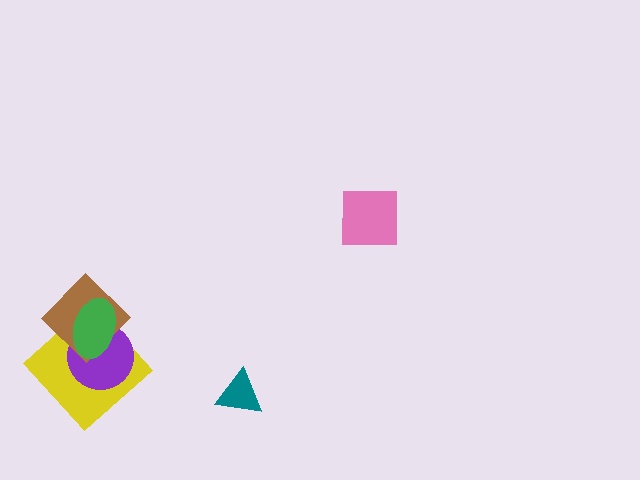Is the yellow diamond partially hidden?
Yes, it is partially covered by another shape.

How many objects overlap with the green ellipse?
3 objects overlap with the green ellipse.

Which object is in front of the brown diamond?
The green ellipse is in front of the brown diamond.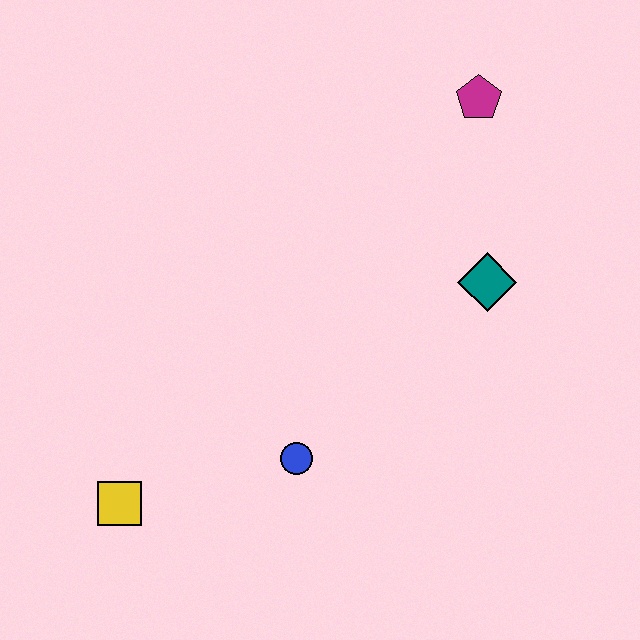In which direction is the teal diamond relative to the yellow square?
The teal diamond is to the right of the yellow square.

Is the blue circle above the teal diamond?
No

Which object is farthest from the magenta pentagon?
The yellow square is farthest from the magenta pentagon.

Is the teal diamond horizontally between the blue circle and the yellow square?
No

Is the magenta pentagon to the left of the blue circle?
No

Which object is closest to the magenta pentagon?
The teal diamond is closest to the magenta pentagon.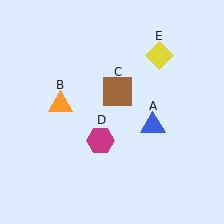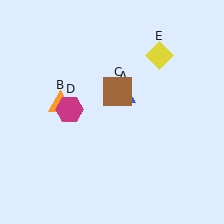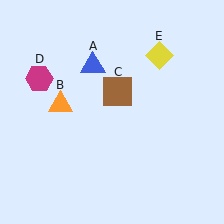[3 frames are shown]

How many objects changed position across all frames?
2 objects changed position: blue triangle (object A), magenta hexagon (object D).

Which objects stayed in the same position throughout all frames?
Orange triangle (object B) and brown square (object C) and yellow diamond (object E) remained stationary.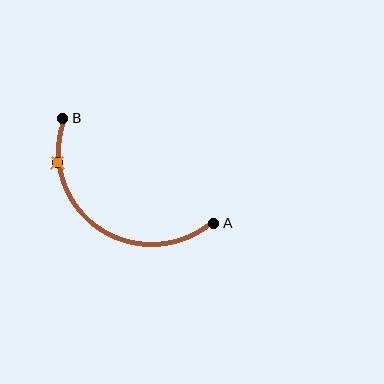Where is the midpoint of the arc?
The arc midpoint is the point on the curve farthest from the straight line joining A and B. It sits below and to the left of that line.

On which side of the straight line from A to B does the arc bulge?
The arc bulges below and to the left of the straight line connecting A and B.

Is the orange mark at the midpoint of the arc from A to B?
No. The orange mark lies on the arc but is closer to endpoint B. The arc midpoint would be at the point on the curve equidistant along the arc from both A and B.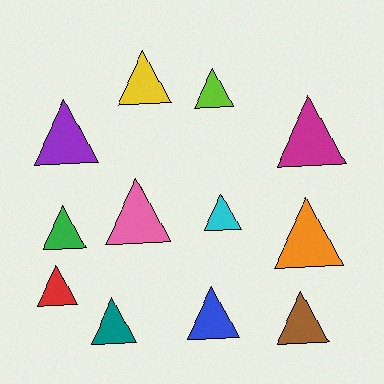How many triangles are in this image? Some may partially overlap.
There are 12 triangles.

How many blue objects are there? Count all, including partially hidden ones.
There is 1 blue object.